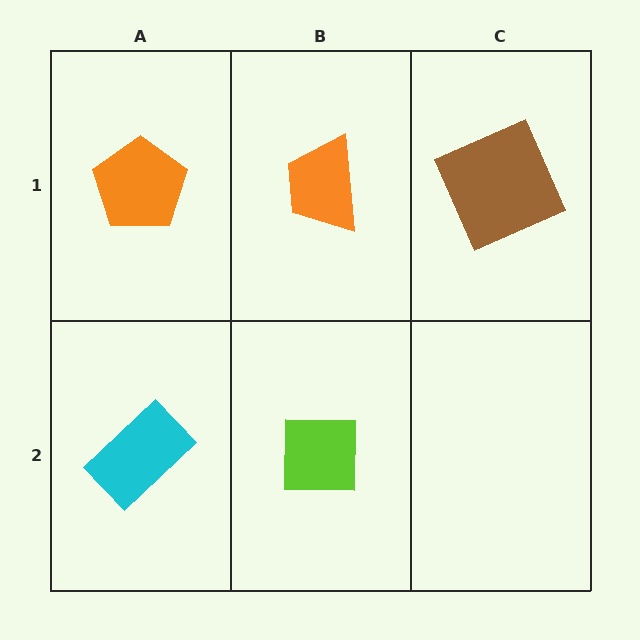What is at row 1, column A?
An orange pentagon.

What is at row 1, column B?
An orange trapezoid.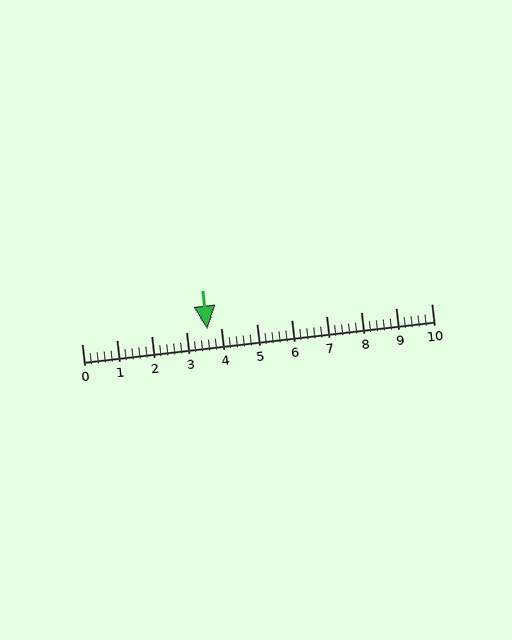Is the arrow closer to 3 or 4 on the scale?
The arrow is closer to 4.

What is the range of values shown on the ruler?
The ruler shows values from 0 to 10.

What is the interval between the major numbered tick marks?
The major tick marks are spaced 1 units apart.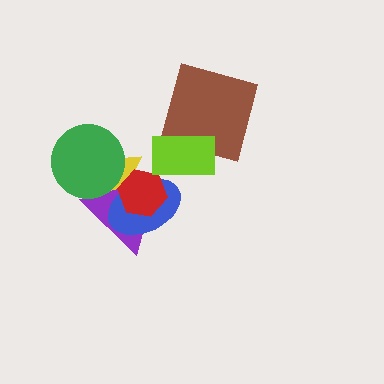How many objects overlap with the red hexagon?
3 objects overlap with the red hexagon.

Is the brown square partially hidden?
Yes, it is partially covered by another shape.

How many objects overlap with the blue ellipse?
3 objects overlap with the blue ellipse.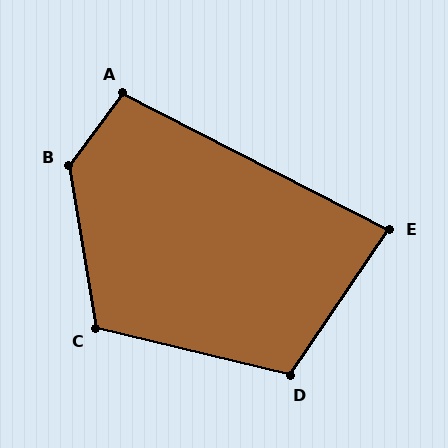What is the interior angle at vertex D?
Approximately 110 degrees (obtuse).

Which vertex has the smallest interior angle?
E, at approximately 83 degrees.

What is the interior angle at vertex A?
Approximately 99 degrees (obtuse).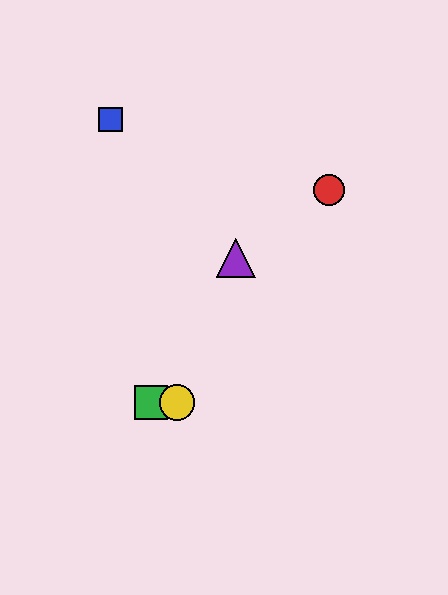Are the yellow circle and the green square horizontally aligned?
Yes, both are at y≈403.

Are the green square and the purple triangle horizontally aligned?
No, the green square is at y≈403 and the purple triangle is at y≈258.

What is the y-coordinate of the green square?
The green square is at y≈403.